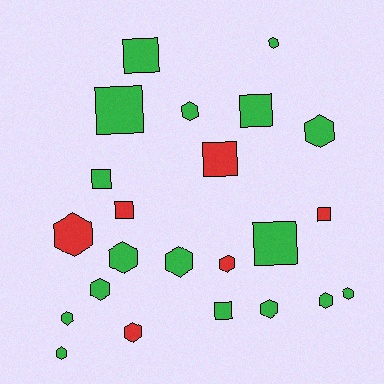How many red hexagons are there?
There are 3 red hexagons.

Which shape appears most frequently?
Hexagon, with 14 objects.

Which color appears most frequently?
Green, with 17 objects.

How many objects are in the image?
There are 23 objects.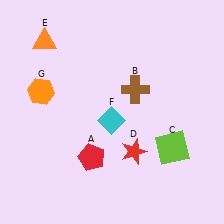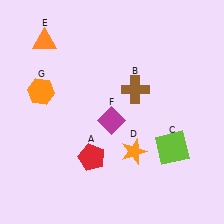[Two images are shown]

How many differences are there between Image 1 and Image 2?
There are 2 differences between the two images.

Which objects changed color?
D changed from red to orange. F changed from cyan to magenta.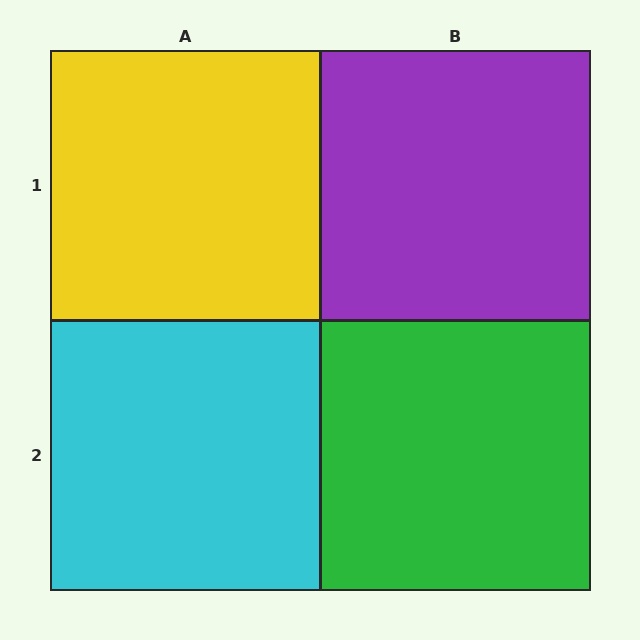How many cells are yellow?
1 cell is yellow.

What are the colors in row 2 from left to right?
Cyan, green.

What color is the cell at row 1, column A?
Yellow.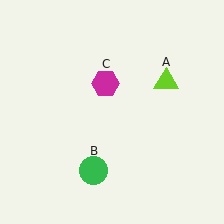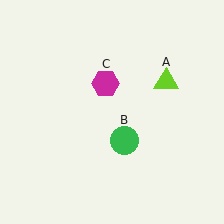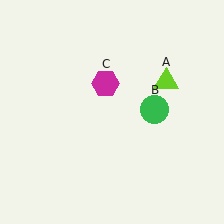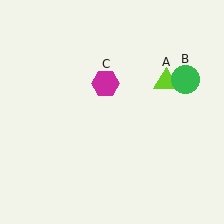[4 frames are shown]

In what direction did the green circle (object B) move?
The green circle (object B) moved up and to the right.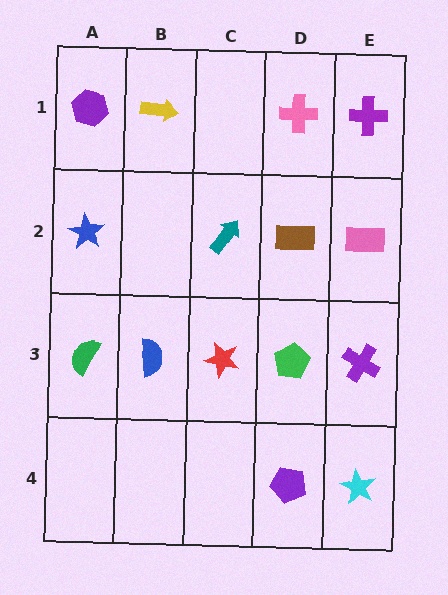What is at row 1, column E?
A purple cross.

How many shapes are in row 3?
5 shapes.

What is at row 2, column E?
A pink rectangle.